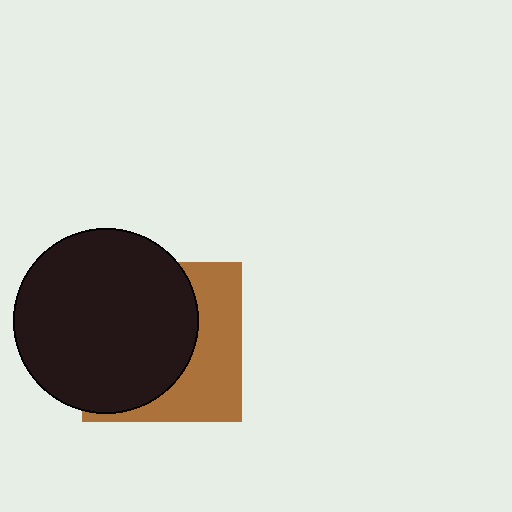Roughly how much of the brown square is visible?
A small part of it is visible (roughly 39%).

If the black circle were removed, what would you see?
You would see the complete brown square.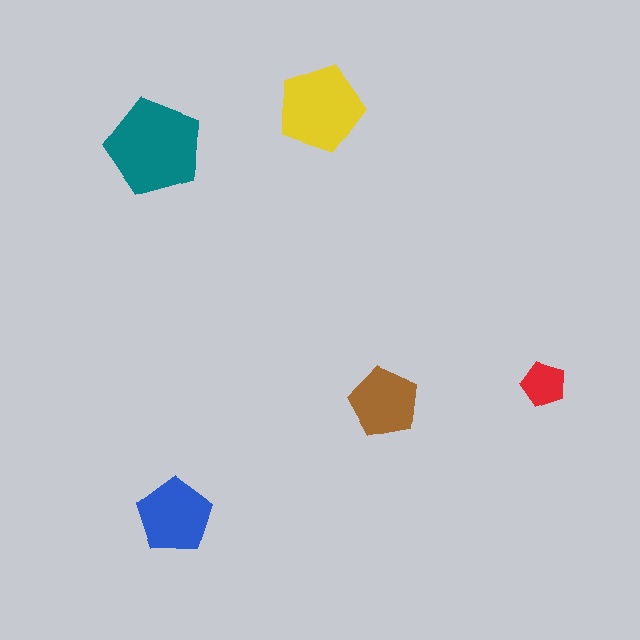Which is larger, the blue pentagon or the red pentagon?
The blue one.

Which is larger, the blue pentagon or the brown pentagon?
The blue one.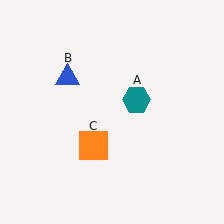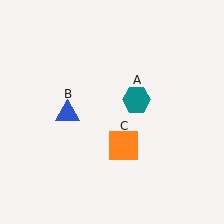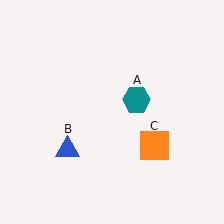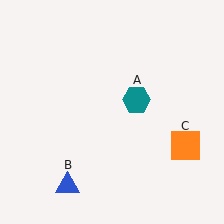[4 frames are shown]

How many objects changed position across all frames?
2 objects changed position: blue triangle (object B), orange square (object C).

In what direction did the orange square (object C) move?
The orange square (object C) moved right.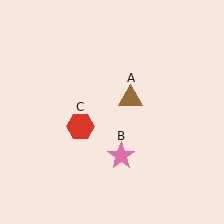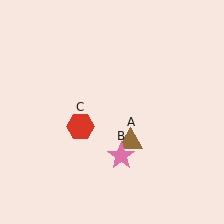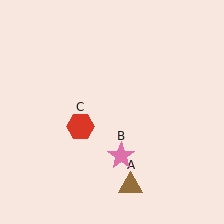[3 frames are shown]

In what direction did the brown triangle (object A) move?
The brown triangle (object A) moved down.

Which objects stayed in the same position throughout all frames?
Pink star (object B) and red hexagon (object C) remained stationary.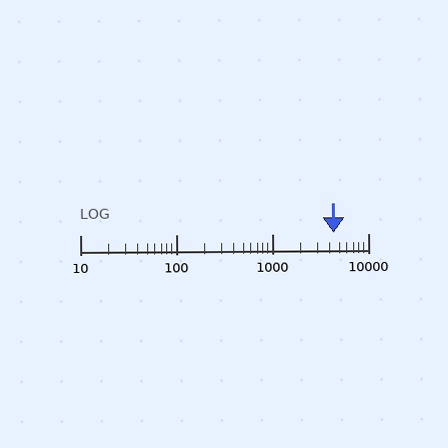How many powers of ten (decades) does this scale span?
The scale spans 3 decades, from 10 to 10000.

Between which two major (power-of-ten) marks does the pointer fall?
The pointer is between 1000 and 10000.